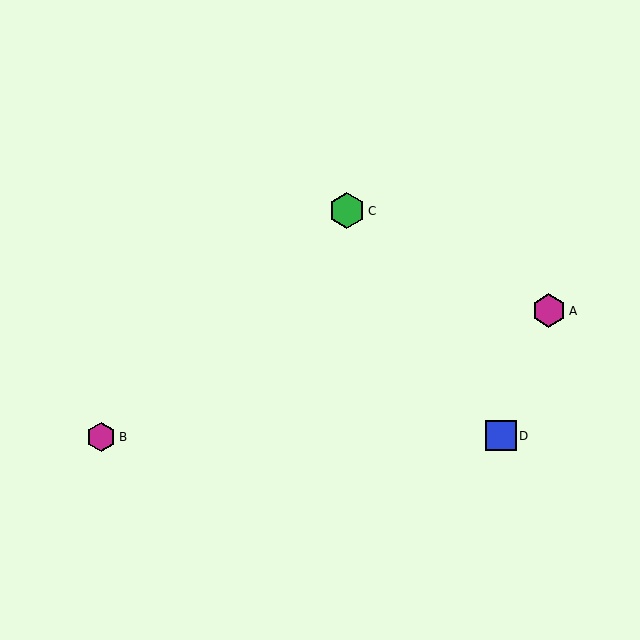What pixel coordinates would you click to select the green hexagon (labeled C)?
Click at (347, 211) to select the green hexagon C.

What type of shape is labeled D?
Shape D is a blue square.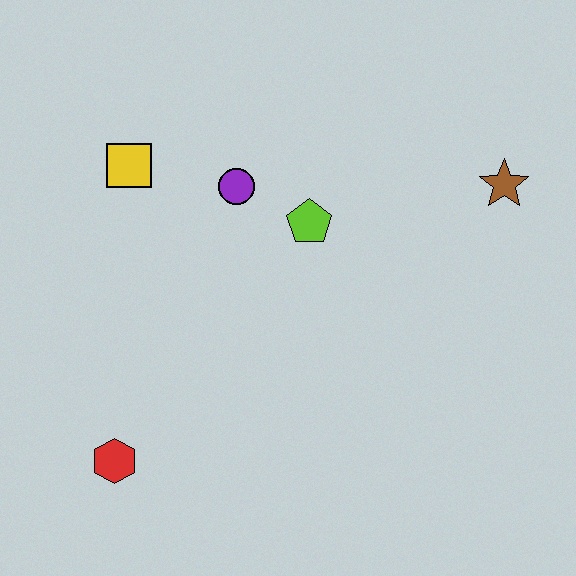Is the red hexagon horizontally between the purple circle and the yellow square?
No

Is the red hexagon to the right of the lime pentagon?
No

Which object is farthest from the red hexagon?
The brown star is farthest from the red hexagon.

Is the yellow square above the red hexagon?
Yes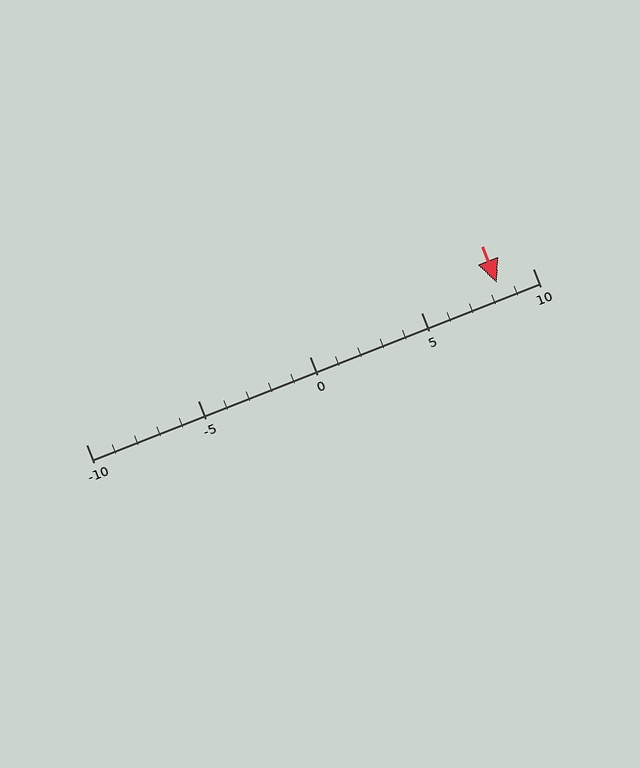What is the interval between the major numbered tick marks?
The major tick marks are spaced 5 units apart.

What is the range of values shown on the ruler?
The ruler shows values from -10 to 10.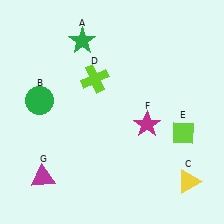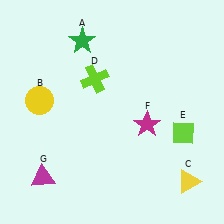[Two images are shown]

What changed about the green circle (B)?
In Image 1, B is green. In Image 2, it changed to yellow.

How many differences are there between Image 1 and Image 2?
There is 1 difference between the two images.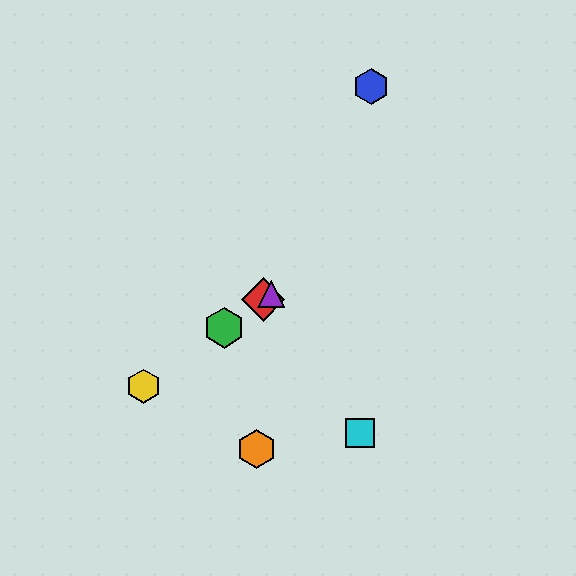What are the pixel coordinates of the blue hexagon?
The blue hexagon is at (371, 87).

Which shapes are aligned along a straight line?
The red diamond, the green hexagon, the yellow hexagon, the purple triangle are aligned along a straight line.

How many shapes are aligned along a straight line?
4 shapes (the red diamond, the green hexagon, the yellow hexagon, the purple triangle) are aligned along a straight line.